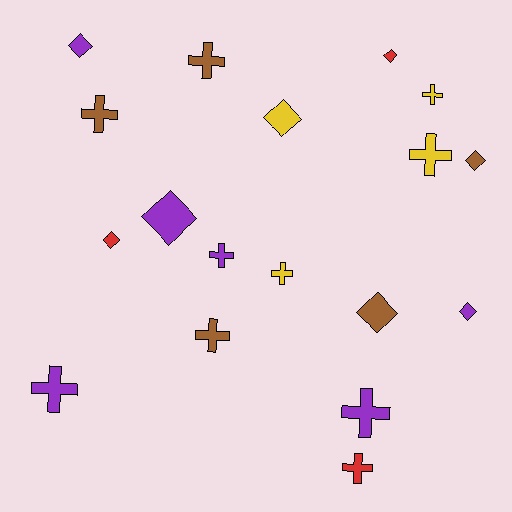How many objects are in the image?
There are 18 objects.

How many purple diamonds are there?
There are 3 purple diamonds.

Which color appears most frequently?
Purple, with 6 objects.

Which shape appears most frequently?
Cross, with 10 objects.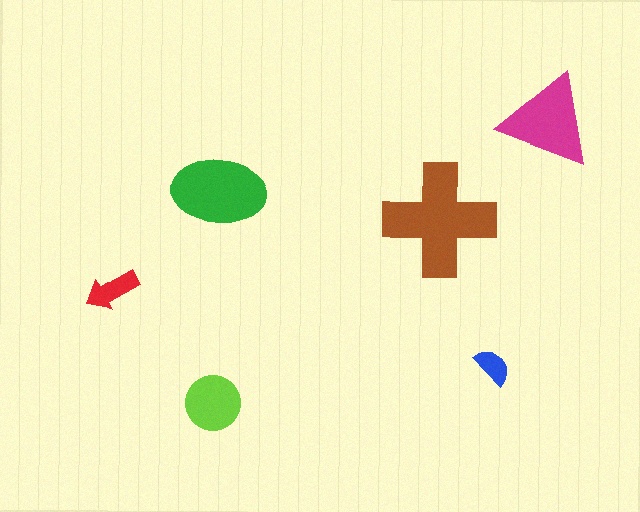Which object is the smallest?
The blue semicircle.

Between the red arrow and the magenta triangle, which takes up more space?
The magenta triangle.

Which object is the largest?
The brown cross.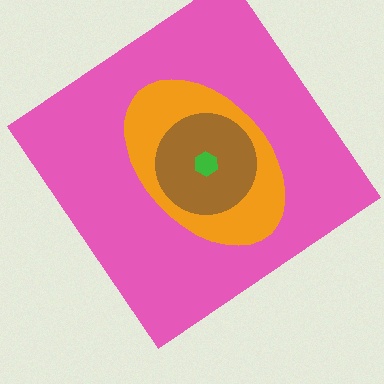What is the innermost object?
The green hexagon.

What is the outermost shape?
The pink diamond.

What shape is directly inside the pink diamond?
The orange ellipse.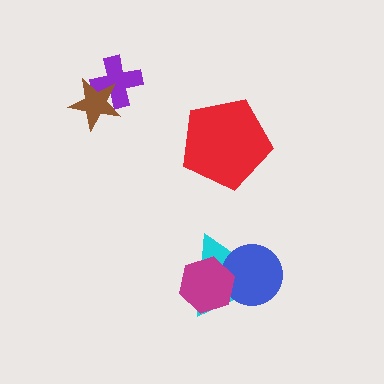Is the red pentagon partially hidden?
No, no other shape covers it.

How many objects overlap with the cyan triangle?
2 objects overlap with the cyan triangle.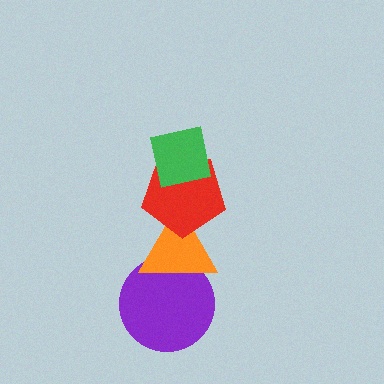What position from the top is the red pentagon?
The red pentagon is 2nd from the top.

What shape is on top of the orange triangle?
The red pentagon is on top of the orange triangle.